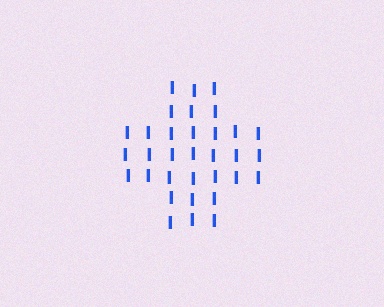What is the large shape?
The large shape is a cross.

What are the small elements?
The small elements are letter I's.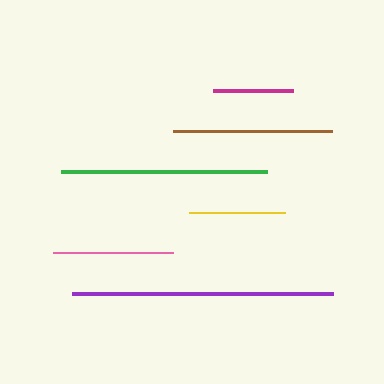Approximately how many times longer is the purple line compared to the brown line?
The purple line is approximately 1.6 times the length of the brown line.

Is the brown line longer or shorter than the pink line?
The brown line is longer than the pink line.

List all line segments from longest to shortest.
From longest to shortest: purple, green, brown, pink, yellow, magenta.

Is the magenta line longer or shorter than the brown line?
The brown line is longer than the magenta line.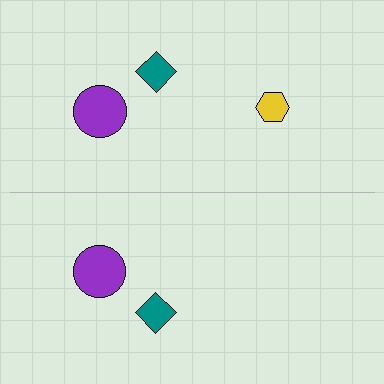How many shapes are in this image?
There are 5 shapes in this image.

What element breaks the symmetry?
A yellow hexagon is missing from the bottom side.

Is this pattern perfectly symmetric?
No, the pattern is not perfectly symmetric. A yellow hexagon is missing from the bottom side.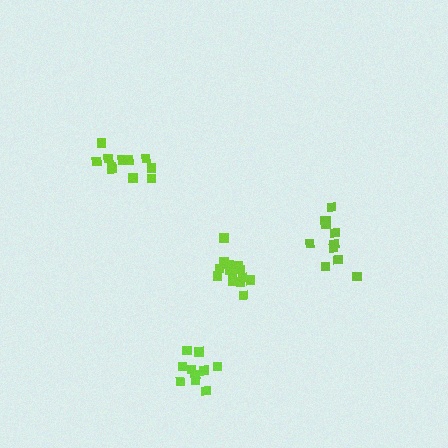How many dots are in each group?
Group 1: 11 dots, Group 2: 10 dots, Group 3: 14 dots, Group 4: 11 dots (46 total).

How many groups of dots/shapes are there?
There are 4 groups.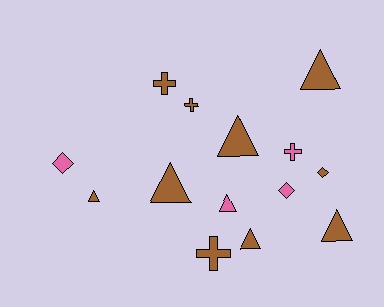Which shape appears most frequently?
Triangle, with 7 objects.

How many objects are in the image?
There are 14 objects.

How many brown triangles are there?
There are 6 brown triangles.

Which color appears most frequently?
Brown, with 10 objects.